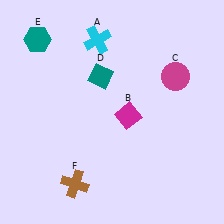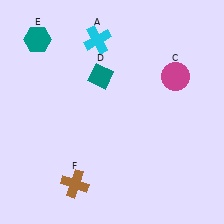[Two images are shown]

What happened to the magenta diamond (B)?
The magenta diamond (B) was removed in Image 2. It was in the bottom-right area of Image 1.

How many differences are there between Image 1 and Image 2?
There is 1 difference between the two images.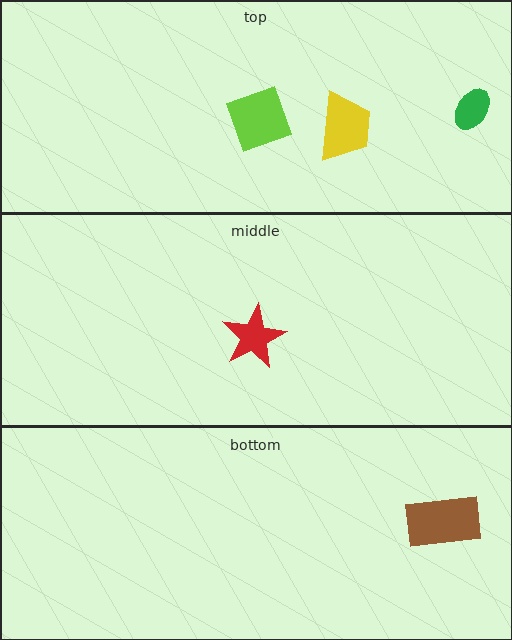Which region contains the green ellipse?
The top region.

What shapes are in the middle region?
The red star.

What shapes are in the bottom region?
The brown rectangle.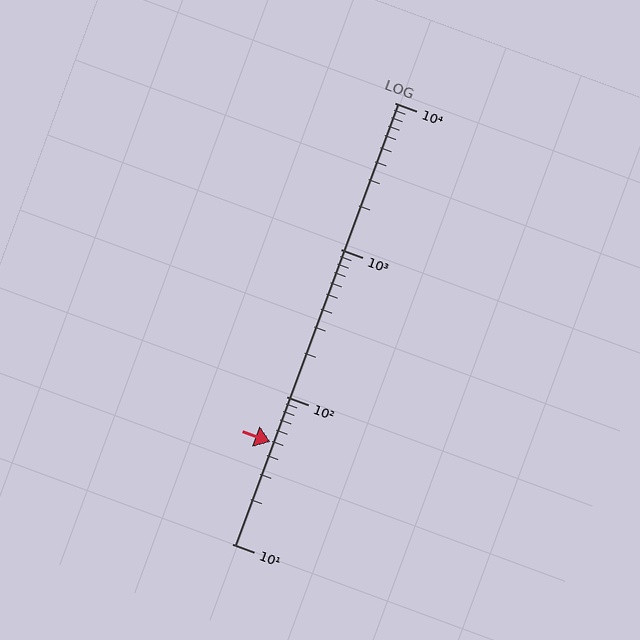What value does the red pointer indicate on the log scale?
The pointer indicates approximately 49.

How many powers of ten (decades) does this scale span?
The scale spans 3 decades, from 10 to 10000.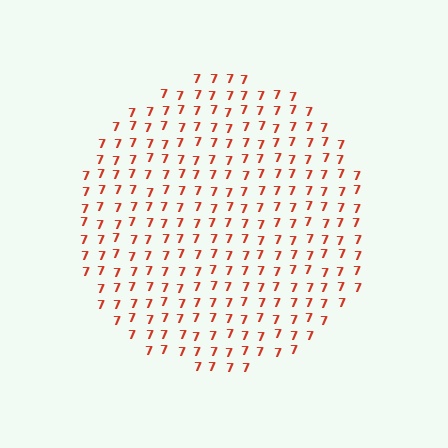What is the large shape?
The large shape is a circle.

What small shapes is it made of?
It is made of small digit 7's.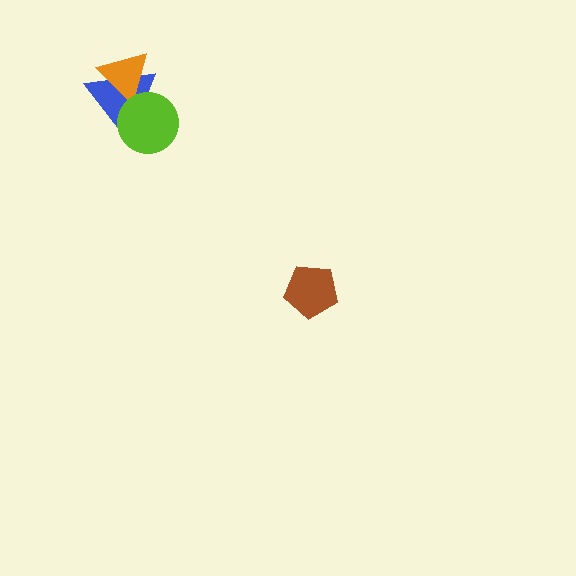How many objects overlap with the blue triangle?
2 objects overlap with the blue triangle.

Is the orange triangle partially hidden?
Yes, it is partially covered by another shape.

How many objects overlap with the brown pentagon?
0 objects overlap with the brown pentagon.